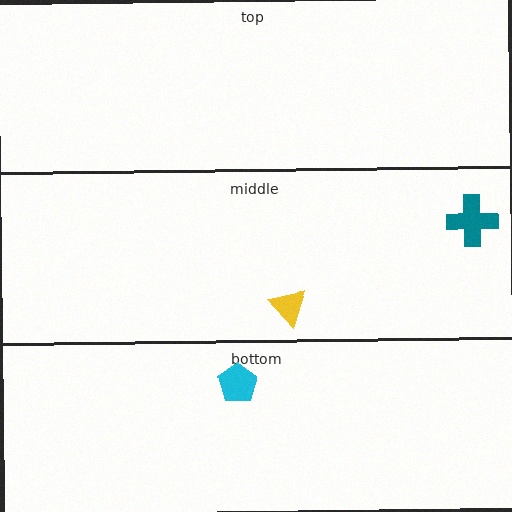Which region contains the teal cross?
The middle region.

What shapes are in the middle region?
The yellow triangle, the teal cross.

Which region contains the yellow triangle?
The middle region.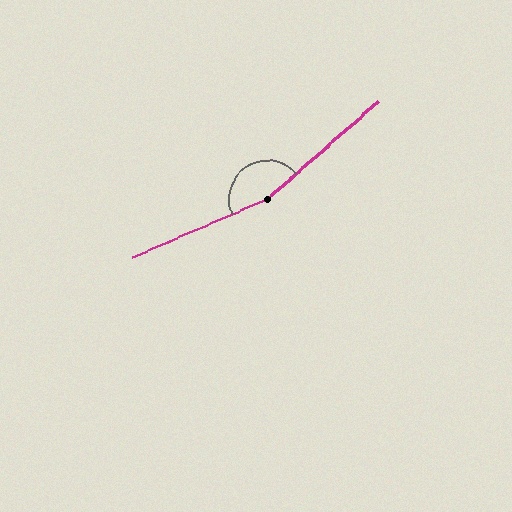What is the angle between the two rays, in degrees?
Approximately 162 degrees.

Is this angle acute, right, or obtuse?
It is obtuse.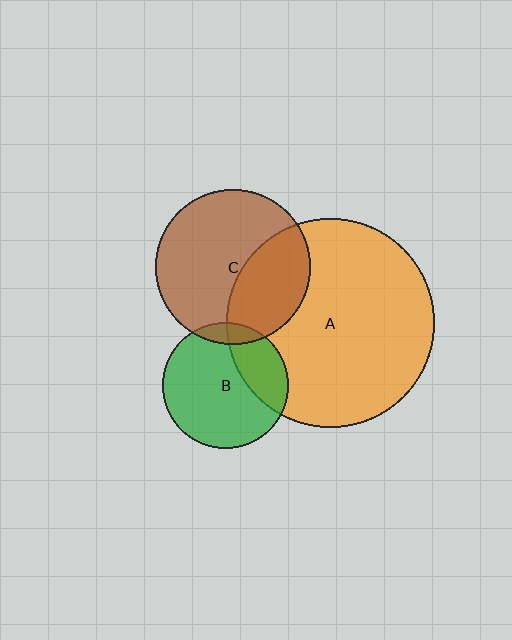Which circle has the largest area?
Circle A (orange).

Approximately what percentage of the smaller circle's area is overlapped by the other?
Approximately 30%.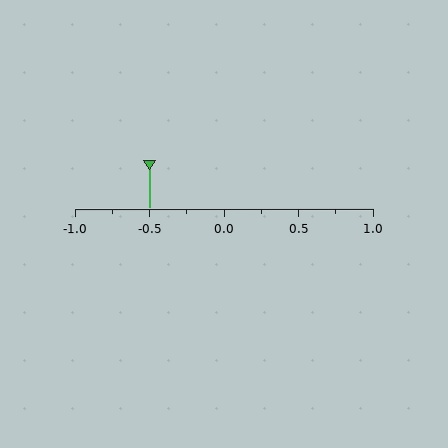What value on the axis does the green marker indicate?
The marker indicates approximately -0.5.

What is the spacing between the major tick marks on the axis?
The major ticks are spaced 0.5 apart.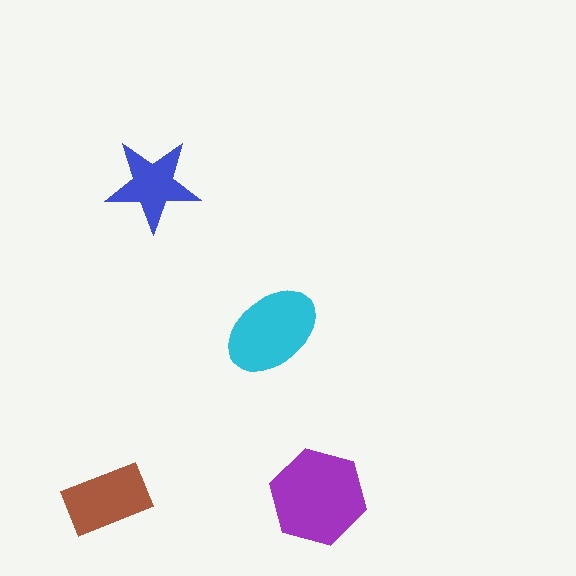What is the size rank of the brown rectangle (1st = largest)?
3rd.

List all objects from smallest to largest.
The blue star, the brown rectangle, the cyan ellipse, the purple hexagon.